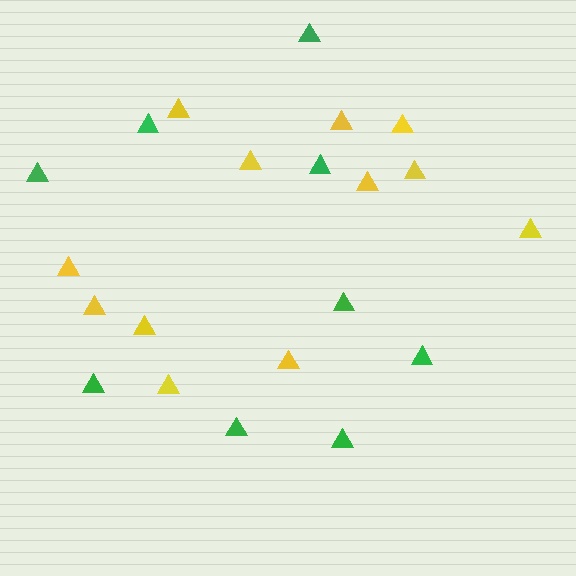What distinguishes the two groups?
There are 2 groups: one group of yellow triangles (12) and one group of green triangles (9).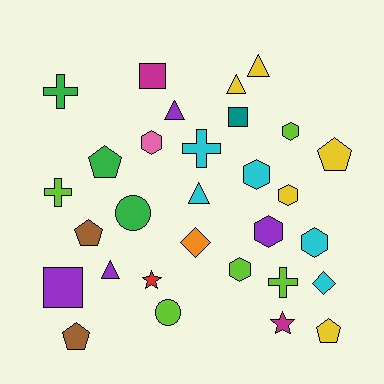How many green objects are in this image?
There are 3 green objects.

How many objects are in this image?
There are 30 objects.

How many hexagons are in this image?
There are 7 hexagons.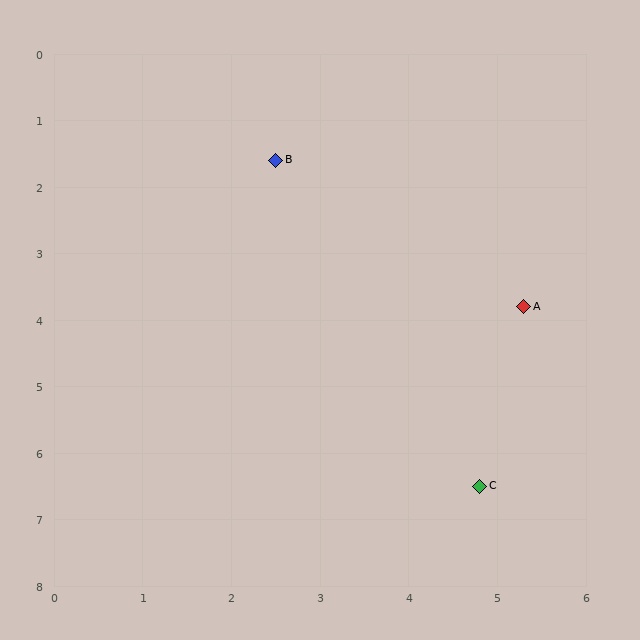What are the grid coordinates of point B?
Point B is at approximately (2.5, 1.6).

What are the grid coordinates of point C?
Point C is at approximately (4.8, 6.5).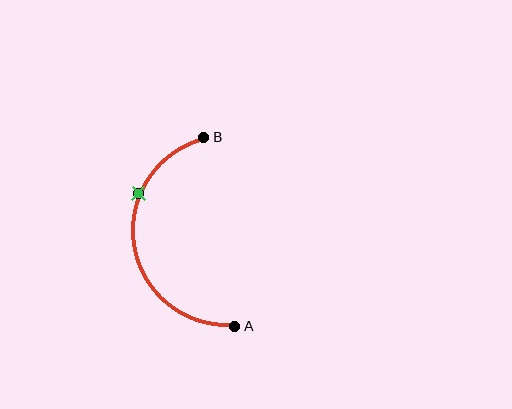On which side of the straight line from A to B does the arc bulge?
The arc bulges to the left of the straight line connecting A and B.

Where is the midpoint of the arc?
The arc midpoint is the point on the curve farthest from the straight line joining A and B. It sits to the left of that line.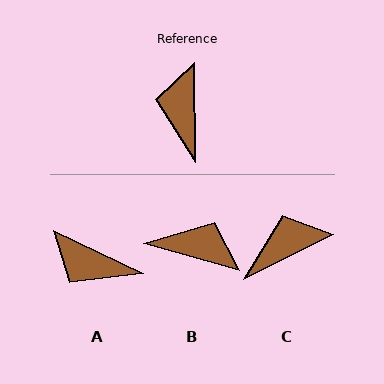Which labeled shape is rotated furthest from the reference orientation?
B, about 106 degrees away.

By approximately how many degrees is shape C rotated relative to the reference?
Approximately 64 degrees clockwise.